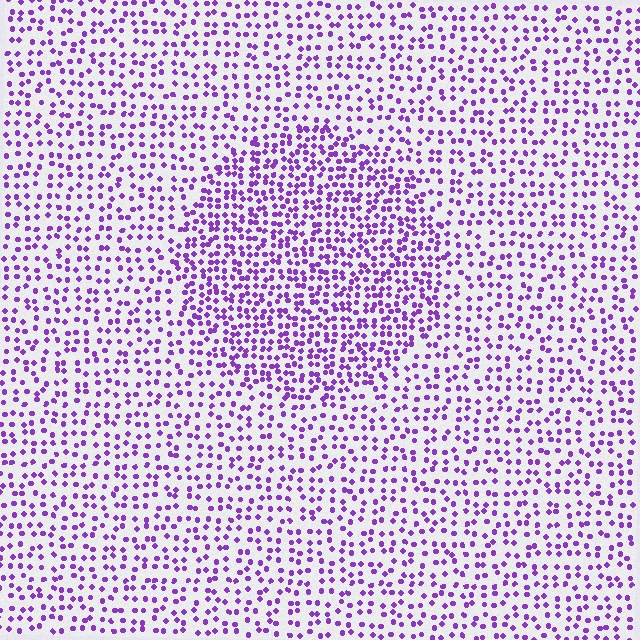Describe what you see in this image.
The image contains small purple elements arranged at two different densities. A circle-shaped region is visible where the elements are more densely packed than the surrounding area.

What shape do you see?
I see a circle.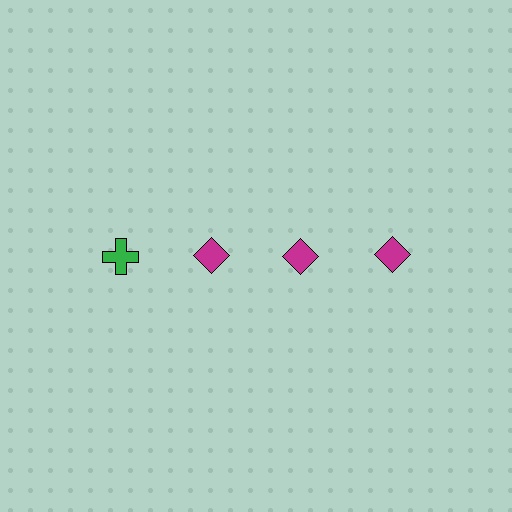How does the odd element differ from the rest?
It differs in both color (green instead of magenta) and shape (cross instead of diamond).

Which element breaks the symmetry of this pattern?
The green cross in the top row, leftmost column breaks the symmetry. All other shapes are magenta diamonds.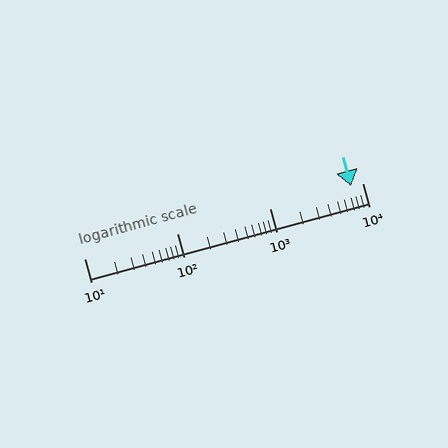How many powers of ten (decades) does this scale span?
The scale spans 3 decades, from 10 to 10000.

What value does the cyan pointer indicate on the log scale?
The pointer indicates approximately 7600.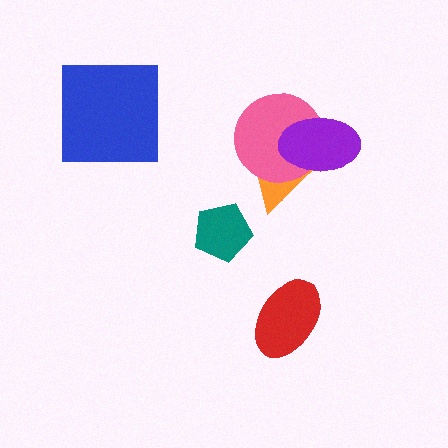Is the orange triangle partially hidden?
Yes, it is partially covered by another shape.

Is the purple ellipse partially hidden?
No, no other shape covers it.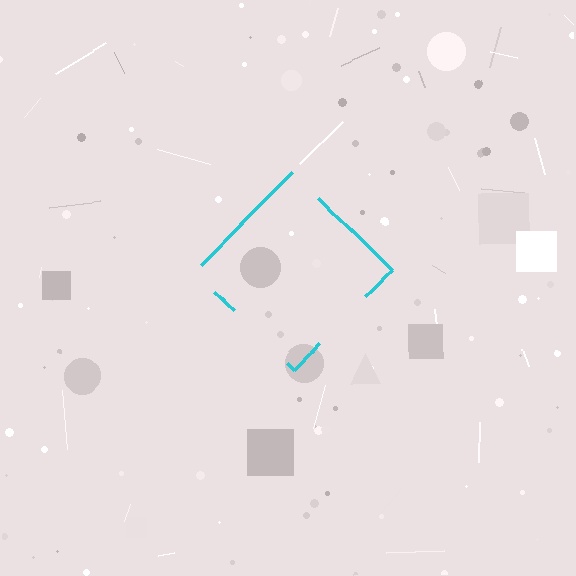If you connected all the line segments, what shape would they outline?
They would outline a diamond.